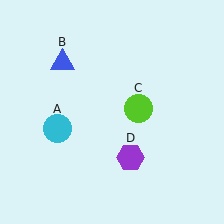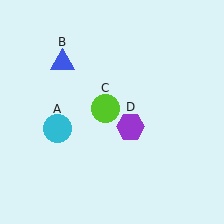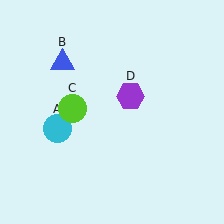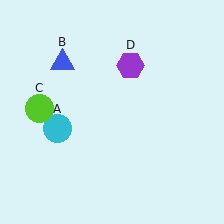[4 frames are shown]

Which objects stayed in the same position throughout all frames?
Cyan circle (object A) and blue triangle (object B) remained stationary.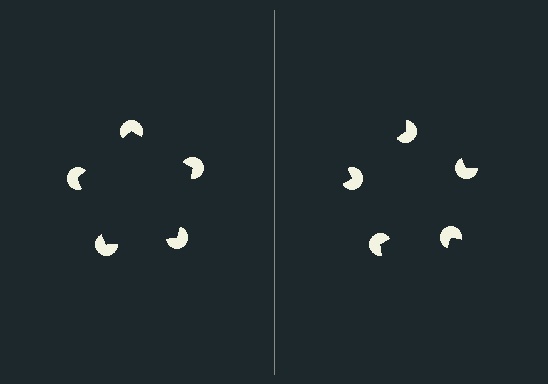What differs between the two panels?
The pac-man discs are positioned identically on both sides; only the wedge orientations differ. On the left they align to a pentagon; on the right they are misaligned.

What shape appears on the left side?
An illusory pentagon.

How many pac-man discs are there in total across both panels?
10 — 5 on each side.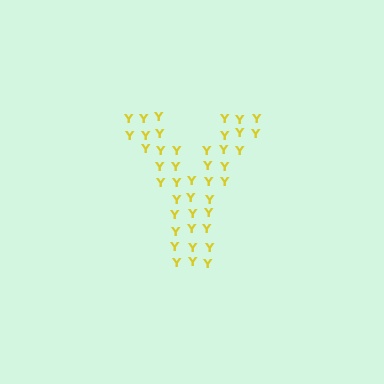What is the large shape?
The large shape is the letter Y.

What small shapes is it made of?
It is made of small letter Y's.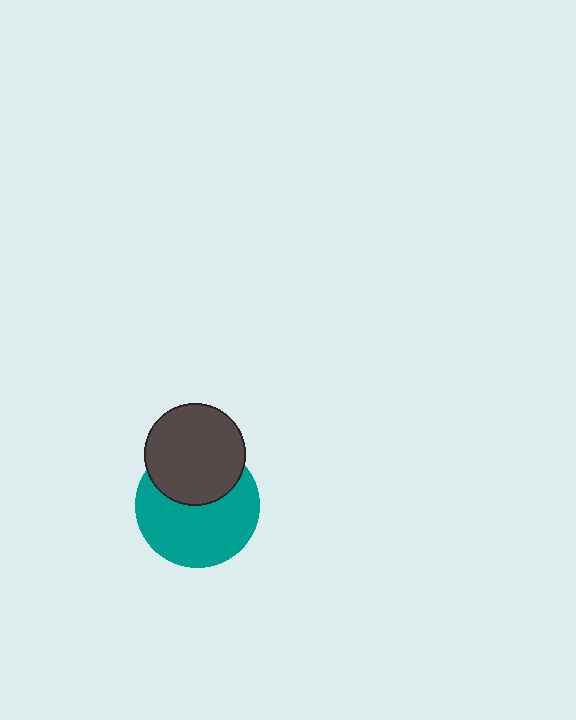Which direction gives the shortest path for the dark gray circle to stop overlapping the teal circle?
Moving up gives the shortest separation.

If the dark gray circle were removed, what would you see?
You would see the complete teal circle.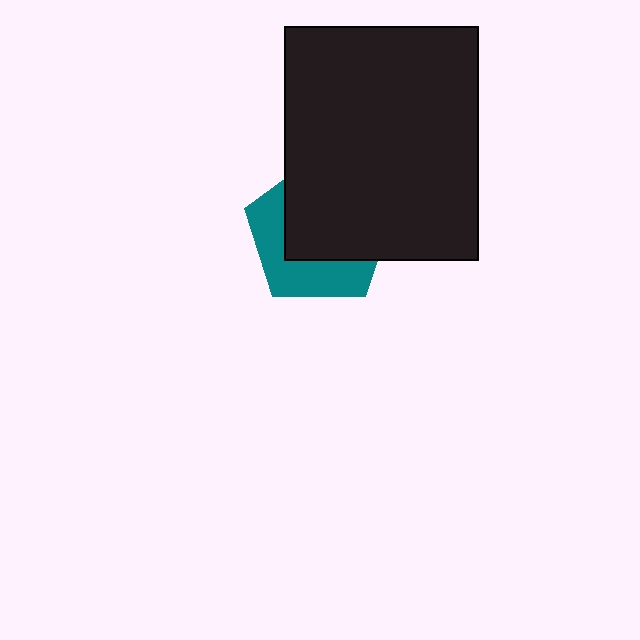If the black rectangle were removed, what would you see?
You would see the complete teal pentagon.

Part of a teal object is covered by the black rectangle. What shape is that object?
It is a pentagon.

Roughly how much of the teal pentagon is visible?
A small part of it is visible (roughly 40%).